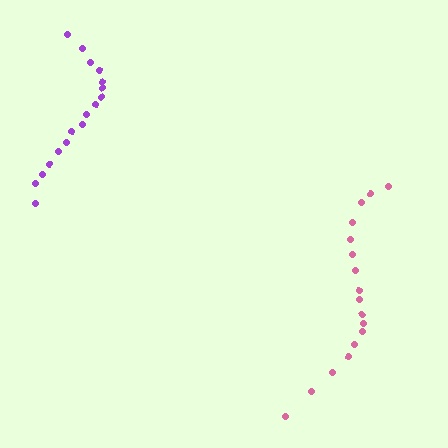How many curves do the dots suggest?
There are 2 distinct paths.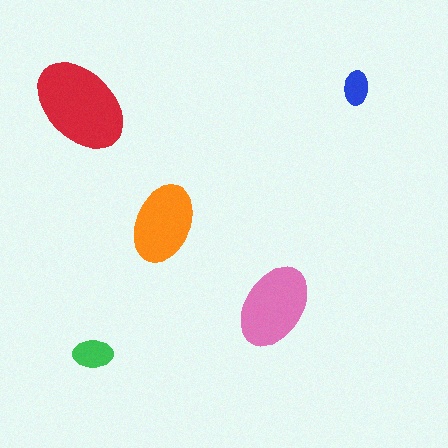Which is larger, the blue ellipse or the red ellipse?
The red one.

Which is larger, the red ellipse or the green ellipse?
The red one.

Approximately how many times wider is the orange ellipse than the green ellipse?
About 2 times wider.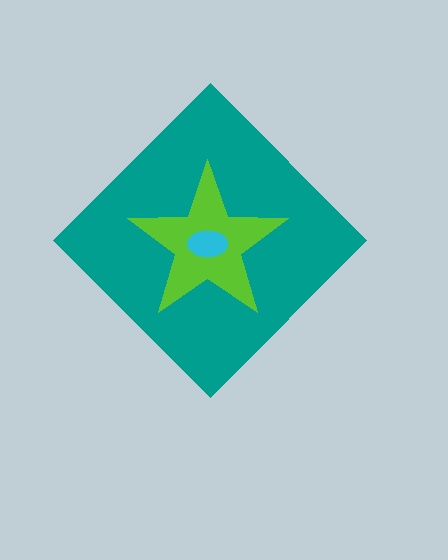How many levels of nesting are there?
3.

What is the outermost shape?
The teal diamond.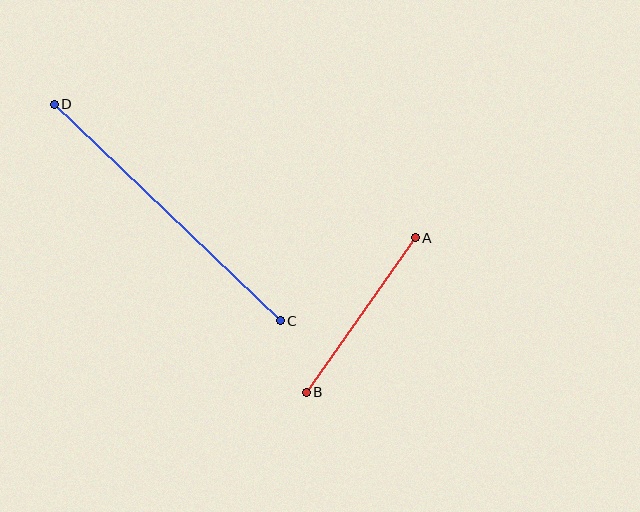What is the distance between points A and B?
The distance is approximately 189 pixels.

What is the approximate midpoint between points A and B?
The midpoint is at approximately (361, 315) pixels.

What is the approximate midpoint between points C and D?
The midpoint is at approximately (167, 212) pixels.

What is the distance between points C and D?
The distance is approximately 313 pixels.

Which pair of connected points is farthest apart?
Points C and D are farthest apart.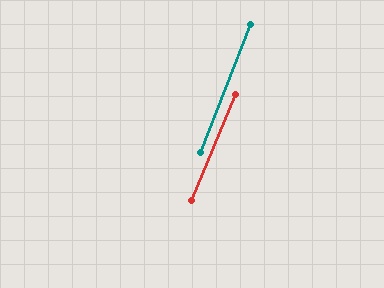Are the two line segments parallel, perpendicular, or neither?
Parallel — their directions differ by only 1.3°.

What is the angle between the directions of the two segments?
Approximately 1 degree.